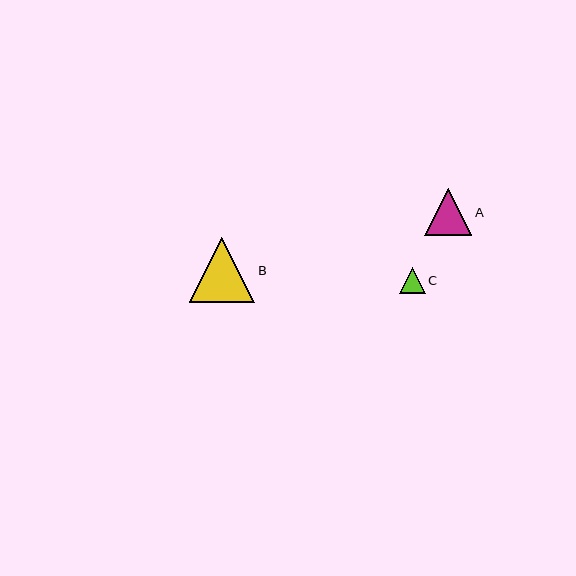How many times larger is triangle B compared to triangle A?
Triangle B is approximately 1.4 times the size of triangle A.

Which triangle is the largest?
Triangle B is the largest with a size of approximately 65 pixels.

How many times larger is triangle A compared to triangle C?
Triangle A is approximately 1.8 times the size of triangle C.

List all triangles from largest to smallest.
From largest to smallest: B, A, C.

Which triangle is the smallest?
Triangle C is the smallest with a size of approximately 26 pixels.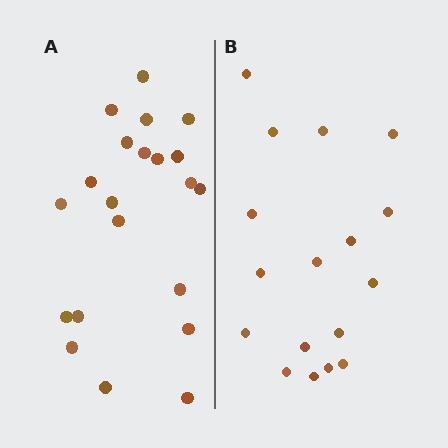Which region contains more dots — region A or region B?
Region A (the left region) has more dots.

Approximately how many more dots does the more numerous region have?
Region A has about 4 more dots than region B.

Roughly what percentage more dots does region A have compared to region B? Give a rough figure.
About 25% more.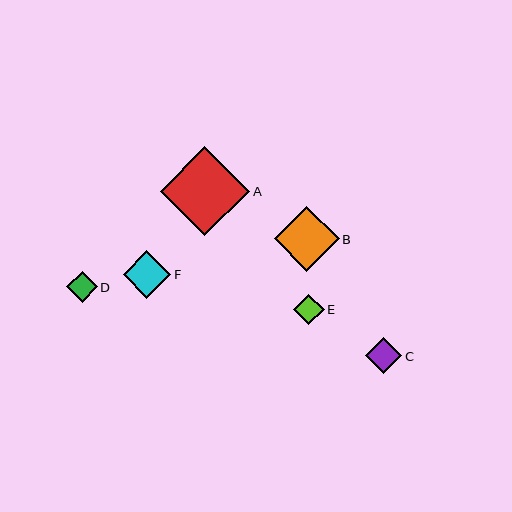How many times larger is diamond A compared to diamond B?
Diamond A is approximately 1.4 times the size of diamond B.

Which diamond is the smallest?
Diamond E is the smallest with a size of approximately 30 pixels.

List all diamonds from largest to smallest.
From largest to smallest: A, B, F, C, D, E.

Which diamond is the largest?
Diamond A is the largest with a size of approximately 89 pixels.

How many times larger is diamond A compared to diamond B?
Diamond A is approximately 1.4 times the size of diamond B.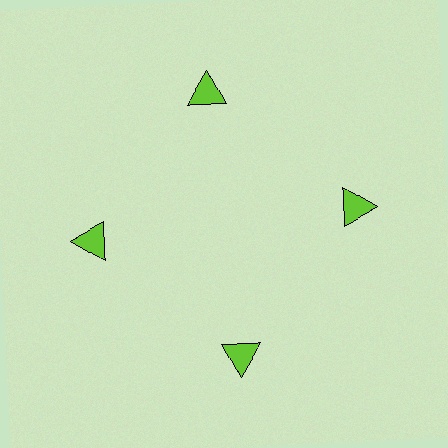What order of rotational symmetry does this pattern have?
This pattern has 4-fold rotational symmetry.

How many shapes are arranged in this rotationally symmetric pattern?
There are 4 shapes, arranged in 4 groups of 1.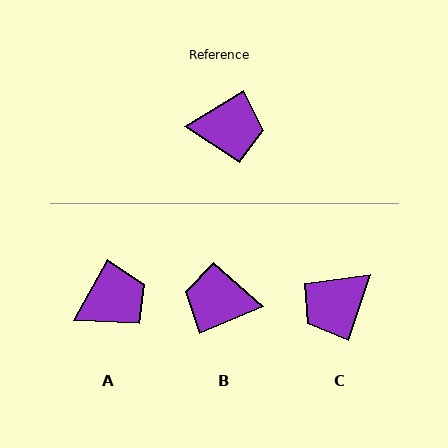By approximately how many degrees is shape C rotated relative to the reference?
Approximately 139 degrees clockwise.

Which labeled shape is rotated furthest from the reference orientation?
B, about 172 degrees away.